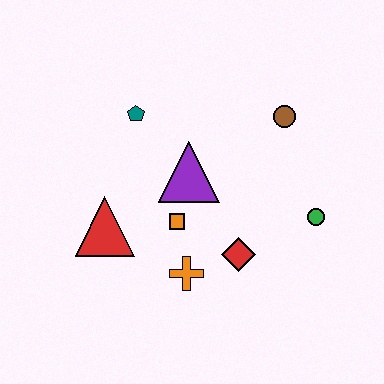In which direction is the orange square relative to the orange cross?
The orange square is above the orange cross.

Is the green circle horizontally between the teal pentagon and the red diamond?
No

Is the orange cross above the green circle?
No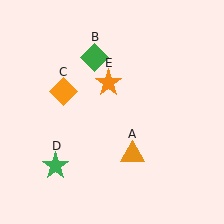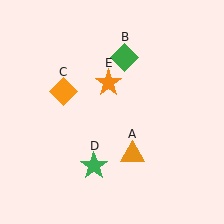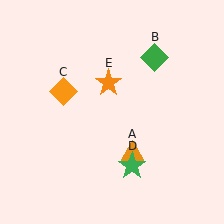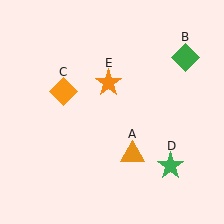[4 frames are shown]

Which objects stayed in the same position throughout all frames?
Orange triangle (object A) and orange diamond (object C) and orange star (object E) remained stationary.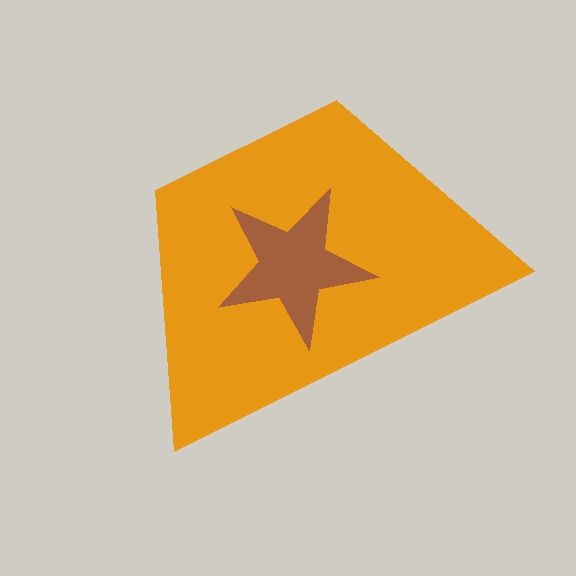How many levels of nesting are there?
2.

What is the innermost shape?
The brown star.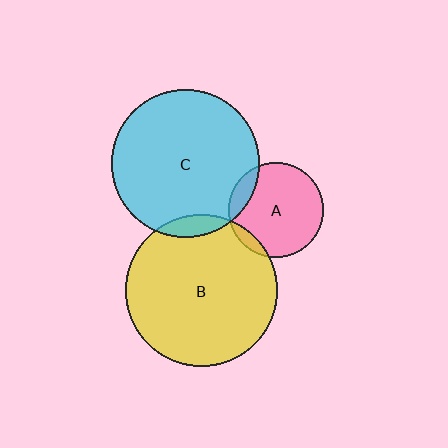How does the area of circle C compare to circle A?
Approximately 2.5 times.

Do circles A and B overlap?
Yes.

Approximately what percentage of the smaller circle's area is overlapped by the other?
Approximately 5%.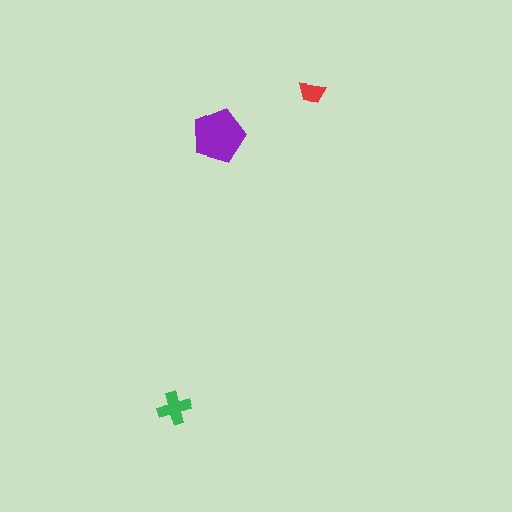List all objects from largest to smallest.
The purple pentagon, the green cross, the red trapezoid.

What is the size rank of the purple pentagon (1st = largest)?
1st.